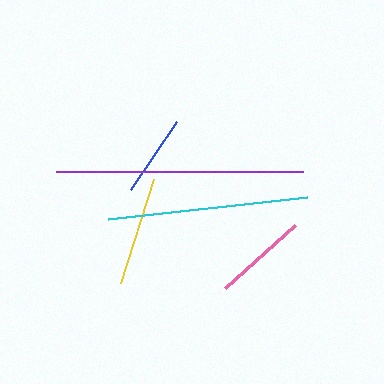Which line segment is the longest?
The purple line is the longest at approximately 247 pixels.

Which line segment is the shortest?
The blue line is the shortest at approximately 82 pixels.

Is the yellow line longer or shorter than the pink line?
The yellow line is longer than the pink line.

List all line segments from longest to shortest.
From longest to shortest: purple, cyan, yellow, pink, blue.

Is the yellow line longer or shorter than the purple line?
The purple line is longer than the yellow line.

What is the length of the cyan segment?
The cyan segment is approximately 200 pixels long.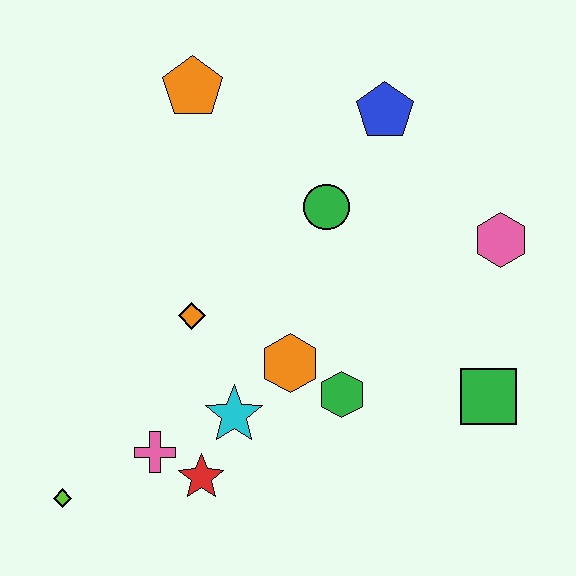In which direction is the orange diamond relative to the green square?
The orange diamond is to the left of the green square.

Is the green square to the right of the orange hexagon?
Yes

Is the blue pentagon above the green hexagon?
Yes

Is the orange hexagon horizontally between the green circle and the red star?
Yes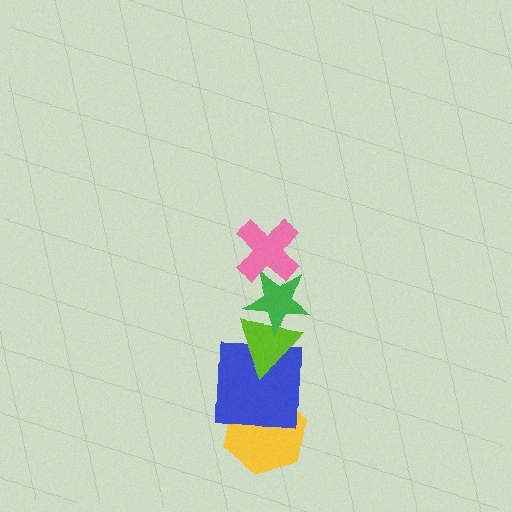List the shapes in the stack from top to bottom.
From top to bottom: the pink cross, the green star, the lime triangle, the blue square, the yellow hexagon.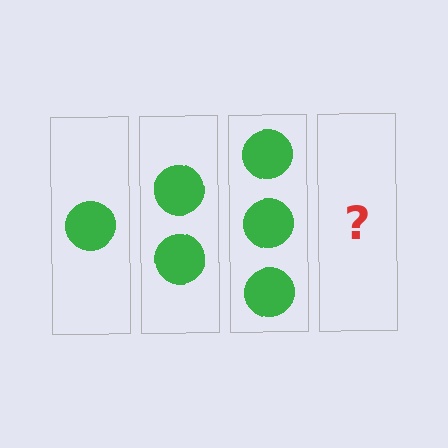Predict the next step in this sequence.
The next step is 4 circles.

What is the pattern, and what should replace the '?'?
The pattern is that each step adds one more circle. The '?' should be 4 circles.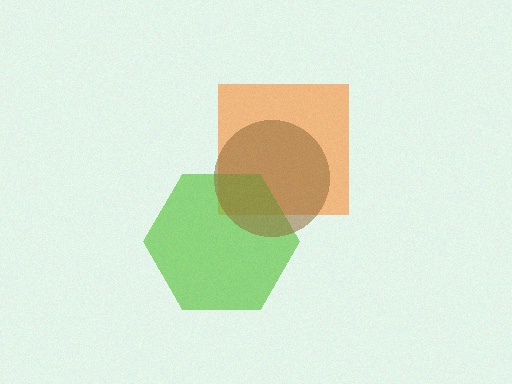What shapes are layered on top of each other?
The layered shapes are: an orange square, a lime hexagon, a brown circle.